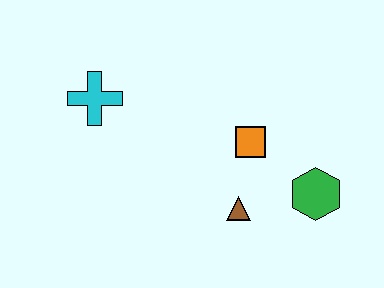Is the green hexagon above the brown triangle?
Yes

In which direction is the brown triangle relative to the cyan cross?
The brown triangle is to the right of the cyan cross.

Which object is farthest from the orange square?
The cyan cross is farthest from the orange square.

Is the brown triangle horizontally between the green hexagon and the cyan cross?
Yes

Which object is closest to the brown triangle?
The orange square is closest to the brown triangle.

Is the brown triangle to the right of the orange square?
No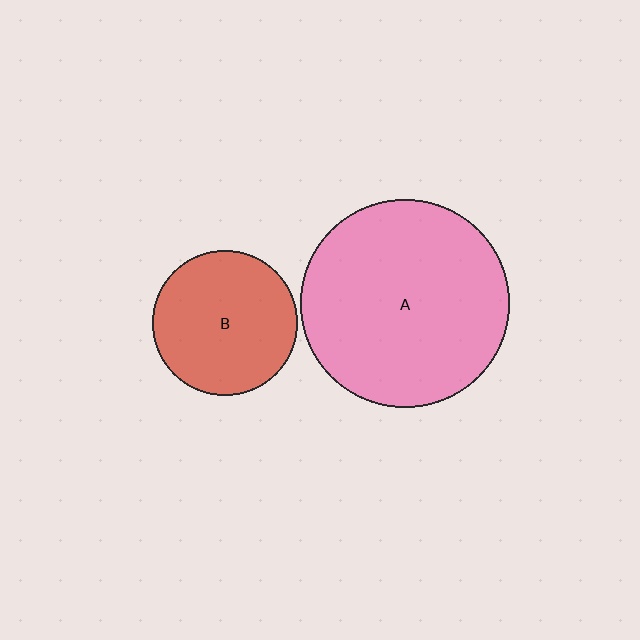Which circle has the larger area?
Circle A (pink).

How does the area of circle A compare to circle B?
Approximately 2.1 times.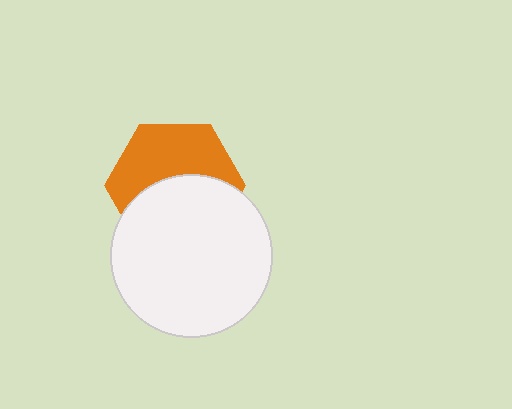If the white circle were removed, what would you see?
You would see the complete orange hexagon.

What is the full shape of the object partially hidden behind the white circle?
The partially hidden object is an orange hexagon.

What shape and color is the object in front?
The object in front is a white circle.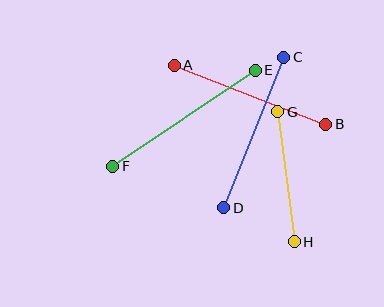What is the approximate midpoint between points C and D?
The midpoint is at approximately (254, 133) pixels.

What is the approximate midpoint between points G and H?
The midpoint is at approximately (286, 177) pixels.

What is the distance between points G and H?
The distance is approximately 131 pixels.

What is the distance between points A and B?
The distance is approximately 163 pixels.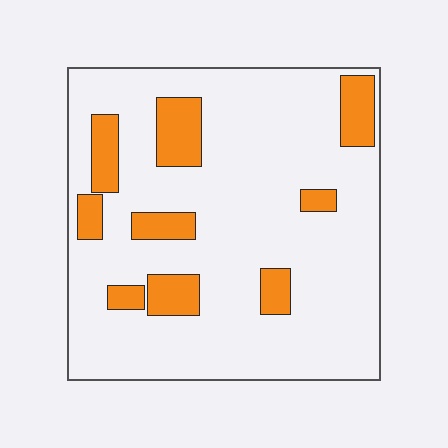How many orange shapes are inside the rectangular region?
9.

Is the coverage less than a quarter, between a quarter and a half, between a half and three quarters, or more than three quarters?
Less than a quarter.